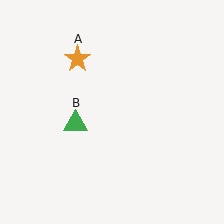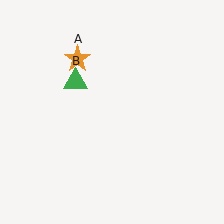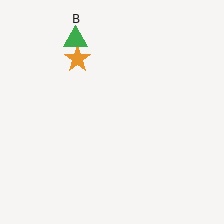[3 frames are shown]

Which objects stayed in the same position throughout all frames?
Orange star (object A) remained stationary.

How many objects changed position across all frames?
1 object changed position: green triangle (object B).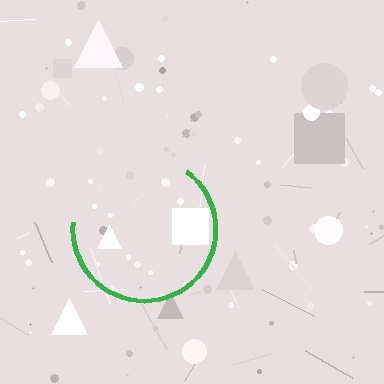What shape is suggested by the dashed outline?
The dashed outline suggests a circle.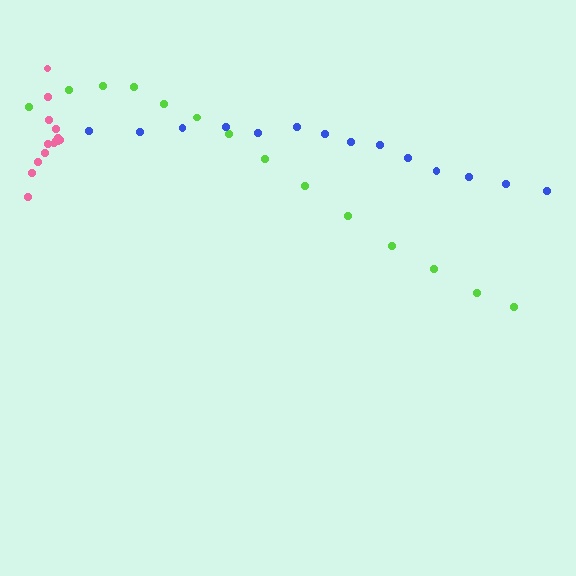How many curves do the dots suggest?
There are 3 distinct paths.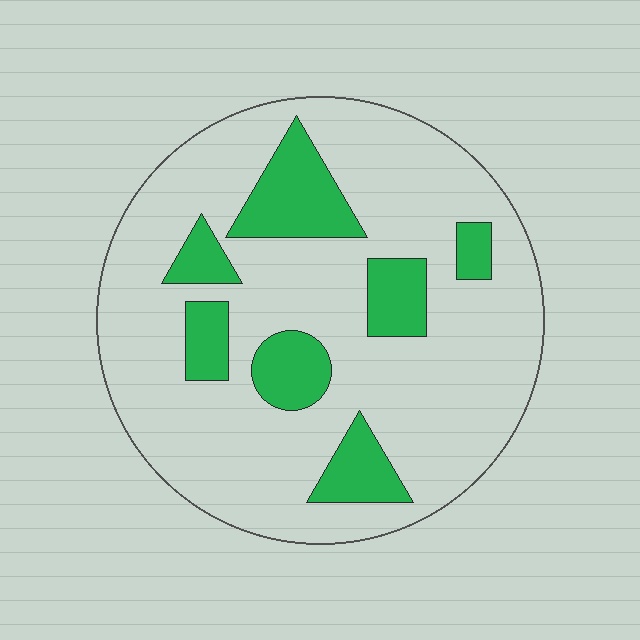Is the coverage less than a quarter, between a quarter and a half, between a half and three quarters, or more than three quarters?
Less than a quarter.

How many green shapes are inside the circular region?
7.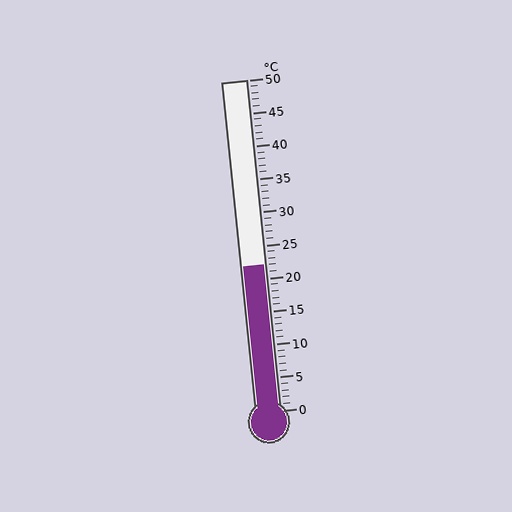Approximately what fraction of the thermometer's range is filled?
The thermometer is filled to approximately 45% of its range.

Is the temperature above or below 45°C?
The temperature is below 45°C.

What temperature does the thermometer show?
The thermometer shows approximately 22°C.